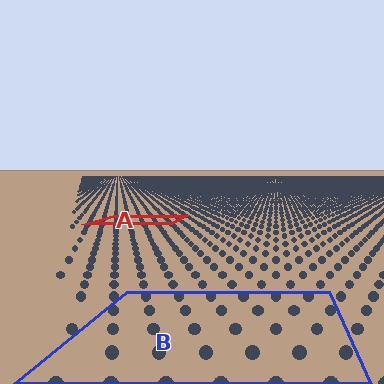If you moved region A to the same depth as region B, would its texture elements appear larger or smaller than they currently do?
They would appear larger. At a closer depth, the same texture elements are projected at a bigger on-screen size.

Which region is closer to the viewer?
Region B is closer. The texture elements there are larger and more spread out.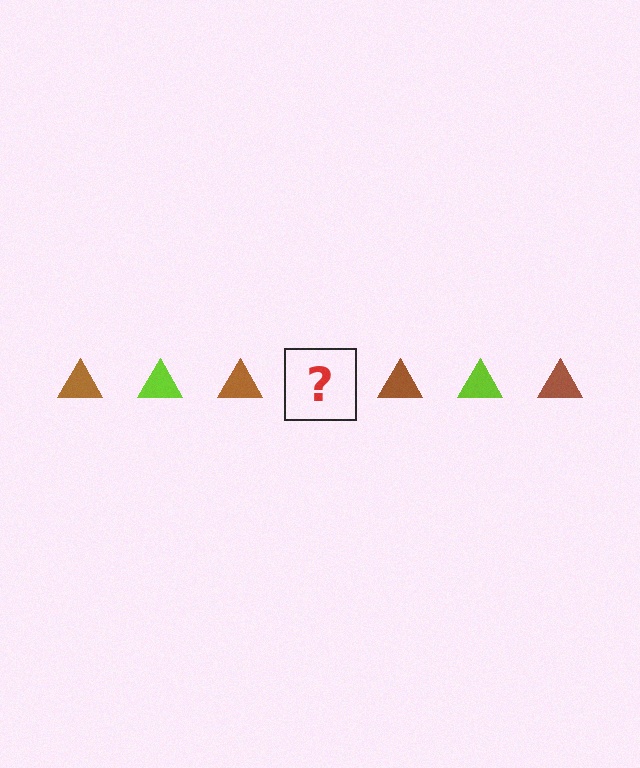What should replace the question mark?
The question mark should be replaced with a lime triangle.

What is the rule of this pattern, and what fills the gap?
The rule is that the pattern cycles through brown, lime triangles. The gap should be filled with a lime triangle.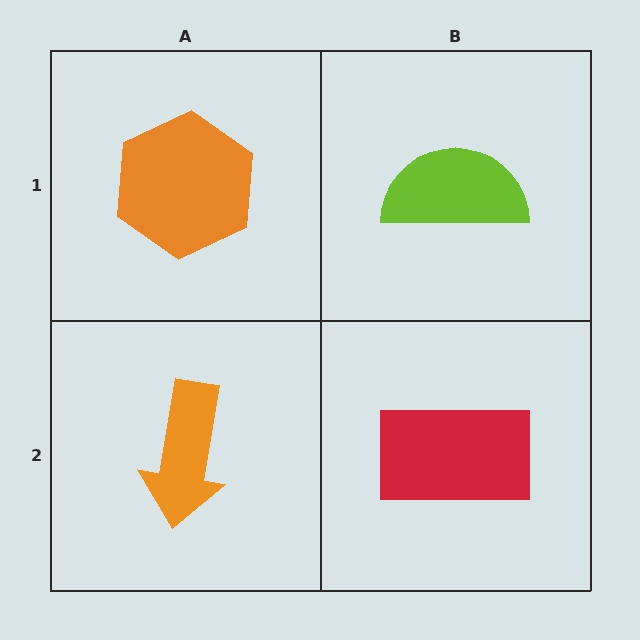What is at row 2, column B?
A red rectangle.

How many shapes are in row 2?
2 shapes.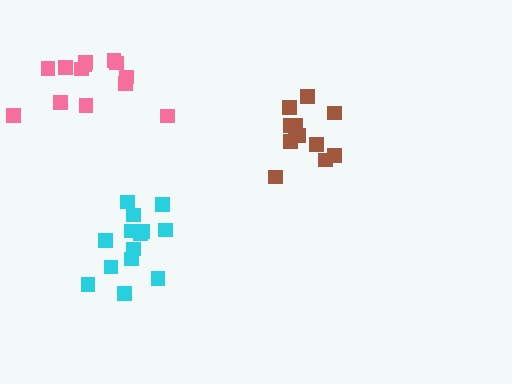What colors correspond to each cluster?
The clusters are colored: cyan, brown, pink.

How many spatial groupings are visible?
There are 3 spatial groupings.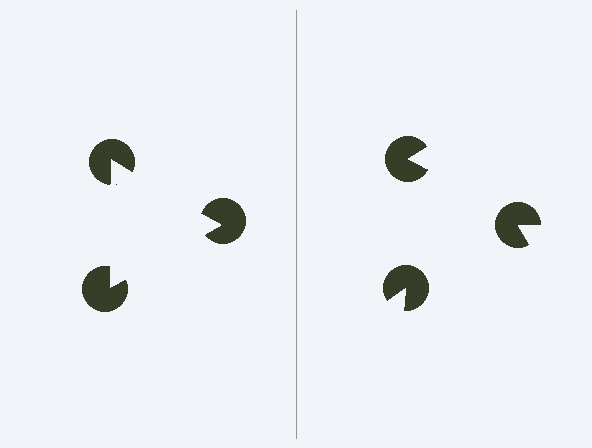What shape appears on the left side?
An illusory triangle.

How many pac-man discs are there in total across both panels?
6 — 3 on each side.